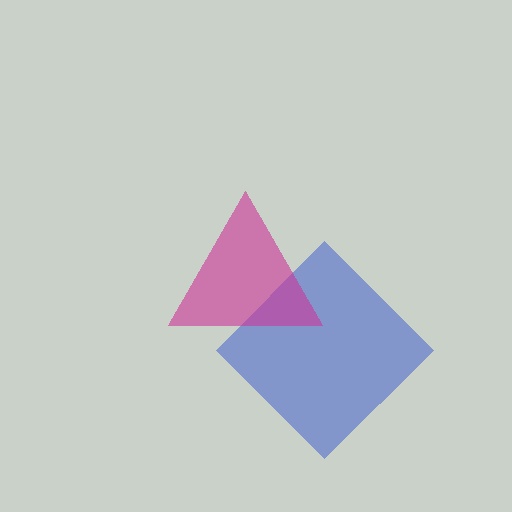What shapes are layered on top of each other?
The layered shapes are: a blue diamond, a magenta triangle.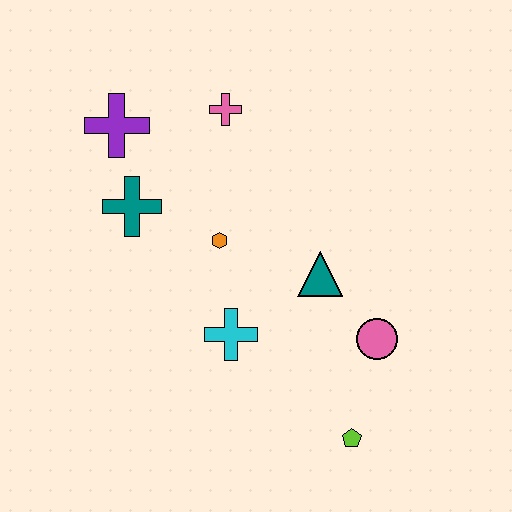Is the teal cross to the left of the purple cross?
No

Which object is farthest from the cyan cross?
The purple cross is farthest from the cyan cross.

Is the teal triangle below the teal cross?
Yes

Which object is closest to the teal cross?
The purple cross is closest to the teal cross.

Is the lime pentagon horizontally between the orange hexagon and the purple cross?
No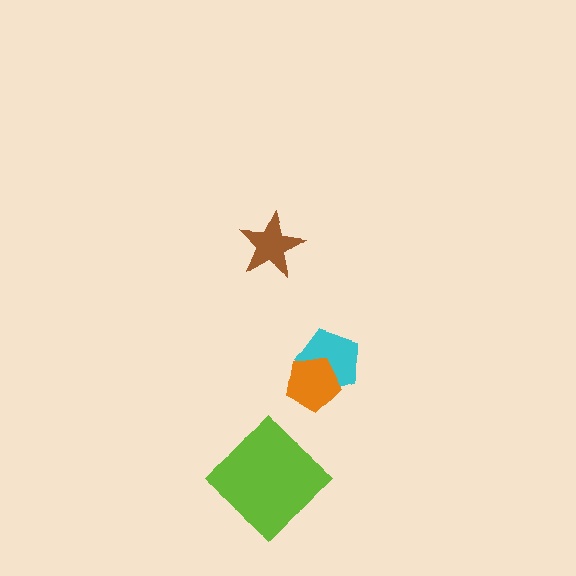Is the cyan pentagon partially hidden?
Yes, it is partially covered by another shape.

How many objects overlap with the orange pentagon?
1 object overlaps with the orange pentagon.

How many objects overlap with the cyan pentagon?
1 object overlaps with the cyan pentagon.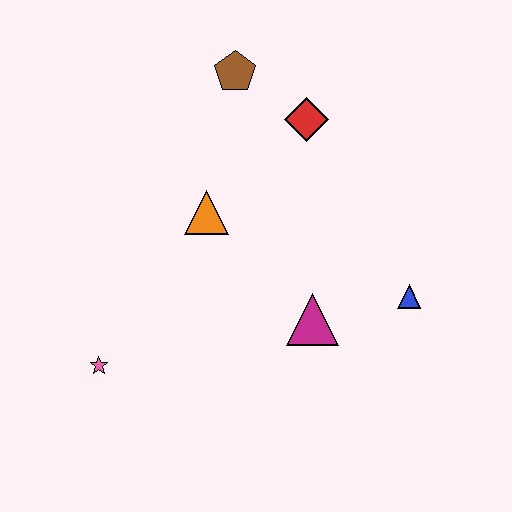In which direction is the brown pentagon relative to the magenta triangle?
The brown pentagon is above the magenta triangle.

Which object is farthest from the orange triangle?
The blue triangle is farthest from the orange triangle.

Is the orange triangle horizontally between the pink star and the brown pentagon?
Yes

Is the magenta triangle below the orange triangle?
Yes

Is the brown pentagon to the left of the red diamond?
Yes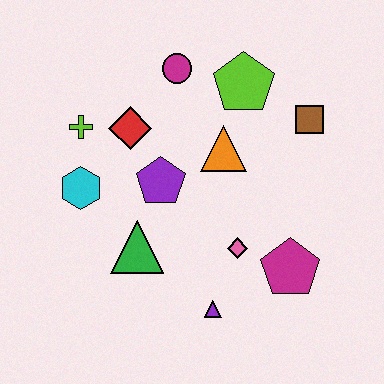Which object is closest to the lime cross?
The red diamond is closest to the lime cross.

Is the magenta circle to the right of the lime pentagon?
No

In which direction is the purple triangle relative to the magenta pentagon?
The purple triangle is to the left of the magenta pentagon.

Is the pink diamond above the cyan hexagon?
No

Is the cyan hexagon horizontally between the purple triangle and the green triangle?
No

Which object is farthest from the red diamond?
The magenta pentagon is farthest from the red diamond.